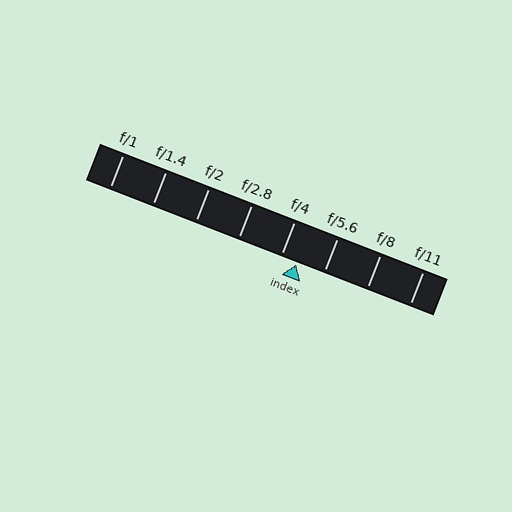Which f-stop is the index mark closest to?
The index mark is closest to f/4.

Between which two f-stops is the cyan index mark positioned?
The index mark is between f/4 and f/5.6.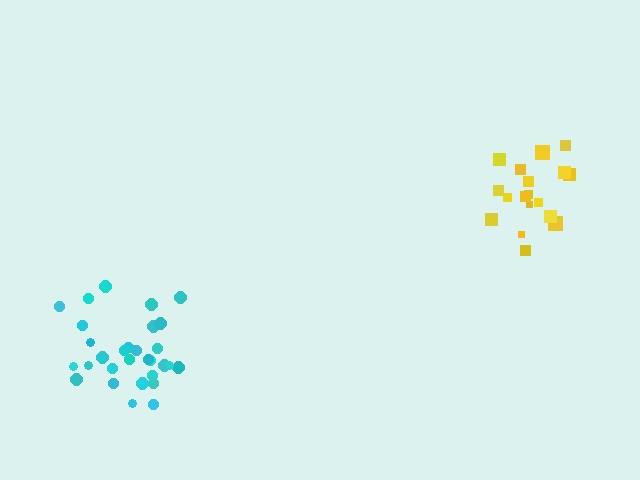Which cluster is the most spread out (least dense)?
Yellow.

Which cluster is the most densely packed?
Cyan.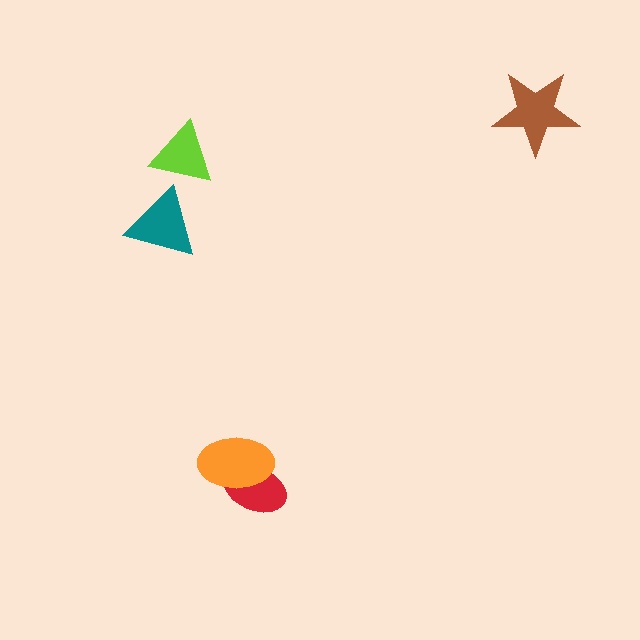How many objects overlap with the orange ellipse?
1 object overlaps with the orange ellipse.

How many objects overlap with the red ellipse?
1 object overlaps with the red ellipse.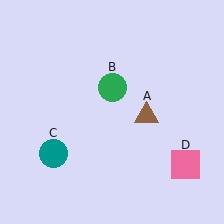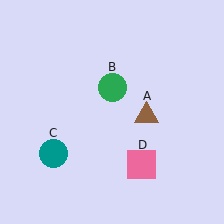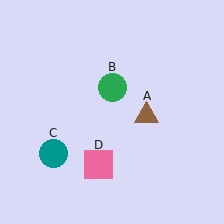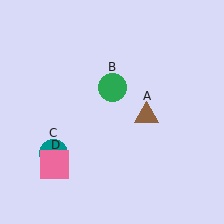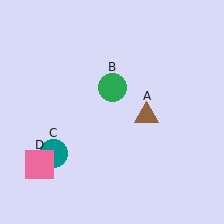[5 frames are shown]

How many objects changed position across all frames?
1 object changed position: pink square (object D).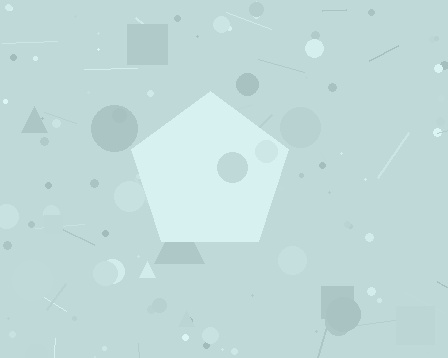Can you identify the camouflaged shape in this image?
The camouflaged shape is a pentagon.